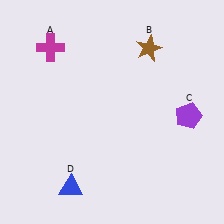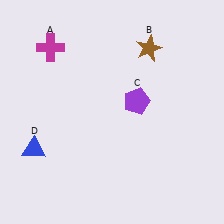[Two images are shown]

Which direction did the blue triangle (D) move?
The blue triangle (D) moved up.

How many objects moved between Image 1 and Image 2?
2 objects moved between the two images.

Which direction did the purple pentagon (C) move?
The purple pentagon (C) moved left.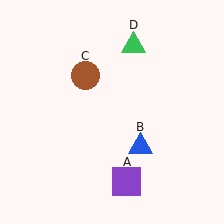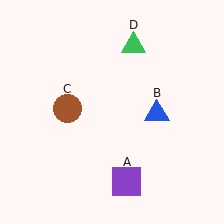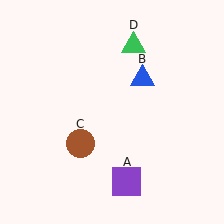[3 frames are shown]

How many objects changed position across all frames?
2 objects changed position: blue triangle (object B), brown circle (object C).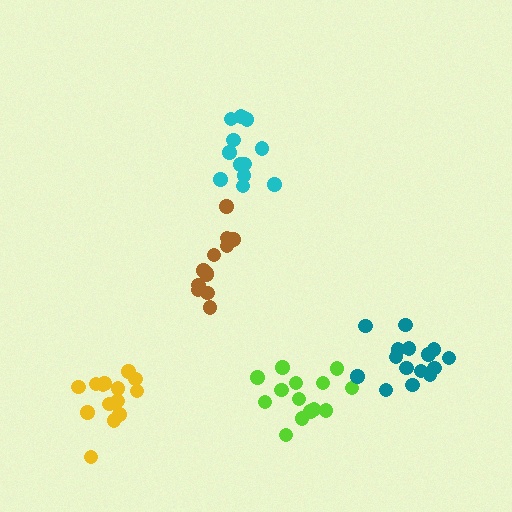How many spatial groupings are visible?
There are 5 spatial groupings.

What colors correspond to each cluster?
The clusters are colored: lime, teal, brown, cyan, yellow.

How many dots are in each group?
Group 1: 14 dots, Group 2: 15 dots, Group 3: 12 dots, Group 4: 13 dots, Group 5: 14 dots (68 total).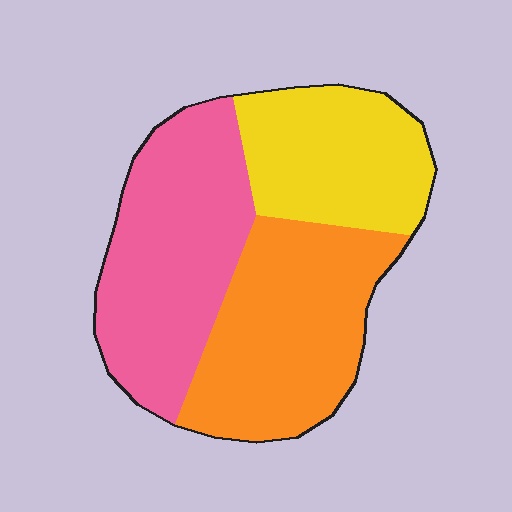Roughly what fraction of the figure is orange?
Orange takes up between a quarter and a half of the figure.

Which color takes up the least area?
Yellow, at roughly 25%.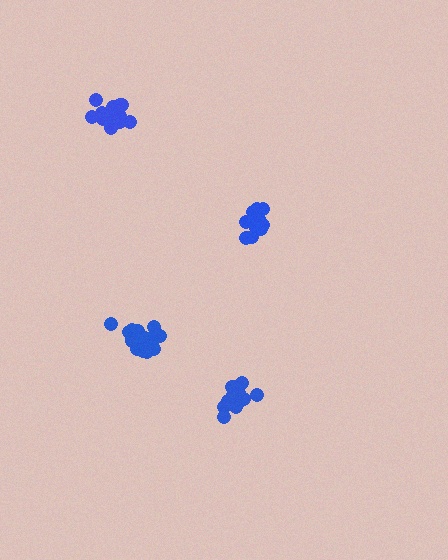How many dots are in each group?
Group 1: 17 dots, Group 2: 19 dots, Group 3: 17 dots, Group 4: 19 dots (72 total).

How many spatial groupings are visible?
There are 4 spatial groupings.